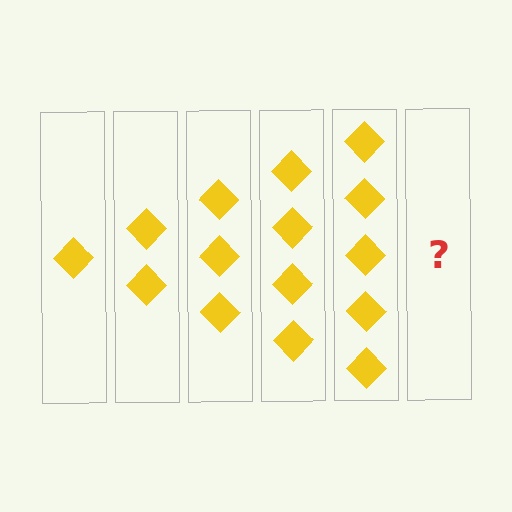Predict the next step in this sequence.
The next step is 6 diamonds.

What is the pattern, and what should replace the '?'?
The pattern is that each step adds one more diamond. The '?' should be 6 diamonds.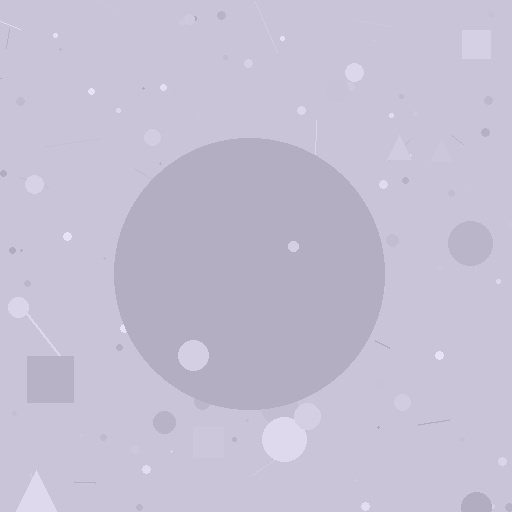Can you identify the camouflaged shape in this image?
The camouflaged shape is a circle.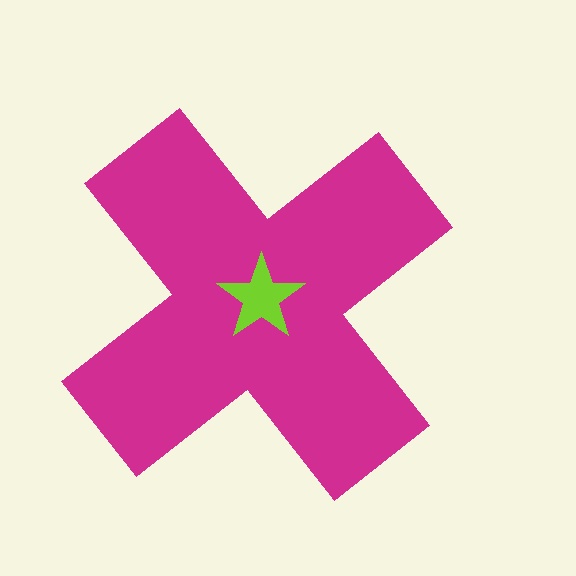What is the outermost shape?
The magenta cross.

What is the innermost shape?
The lime star.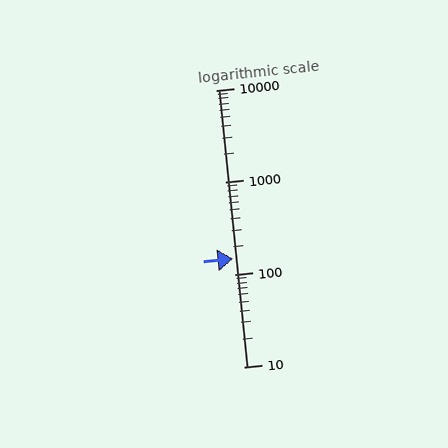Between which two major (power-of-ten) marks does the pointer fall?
The pointer is between 100 and 1000.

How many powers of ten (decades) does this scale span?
The scale spans 3 decades, from 10 to 10000.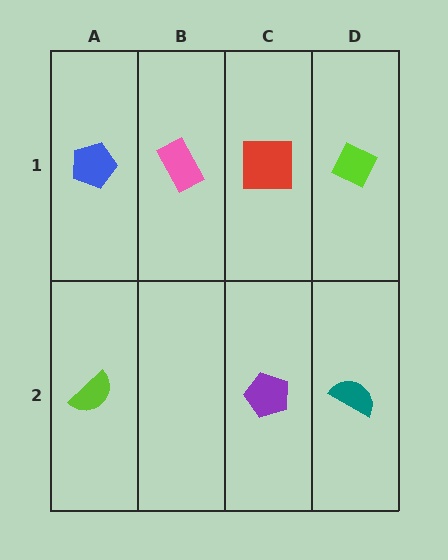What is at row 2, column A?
A lime semicircle.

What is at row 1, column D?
A lime diamond.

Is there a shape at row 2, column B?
No, that cell is empty.